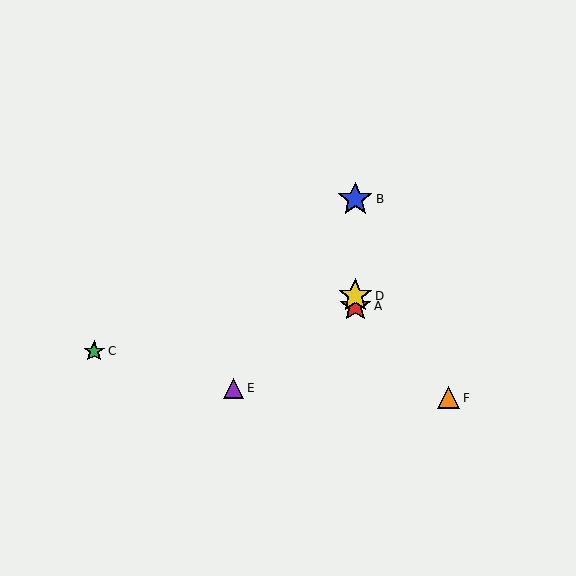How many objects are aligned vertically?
3 objects (A, B, D) are aligned vertically.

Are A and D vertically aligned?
Yes, both are at x≈355.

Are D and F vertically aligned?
No, D is at x≈355 and F is at x≈449.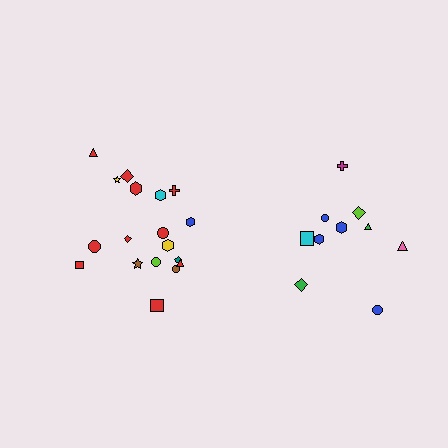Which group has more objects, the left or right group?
The left group.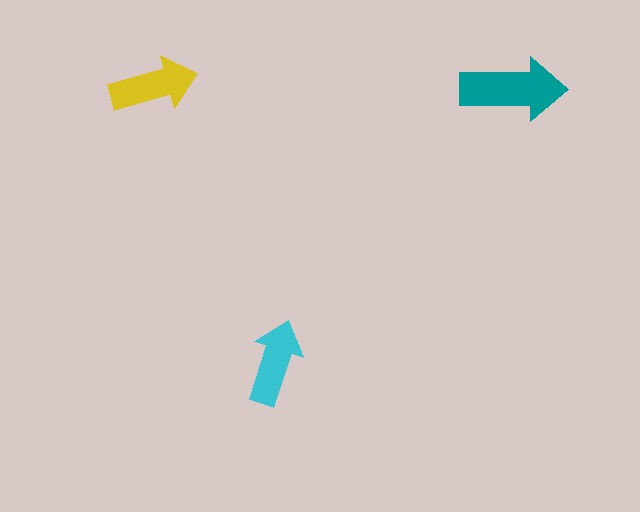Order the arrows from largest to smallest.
the teal one, the yellow one, the cyan one.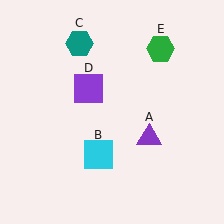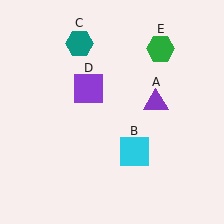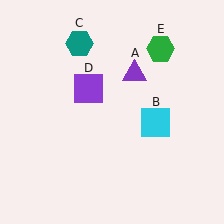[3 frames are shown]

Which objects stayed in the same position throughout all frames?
Teal hexagon (object C) and purple square (object D) and green hexagon (object E) remained stationary.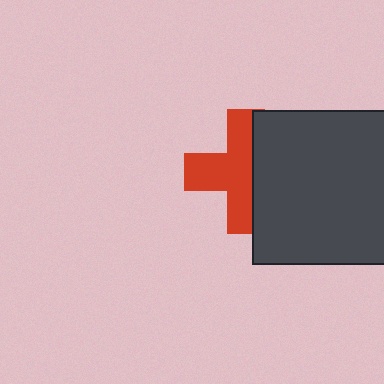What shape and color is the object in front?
The object in front is a dark gray square.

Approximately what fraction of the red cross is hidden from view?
Roughly 42% of the red cross is hidden behind the dark gray square.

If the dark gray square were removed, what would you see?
You would see the complete red cross.